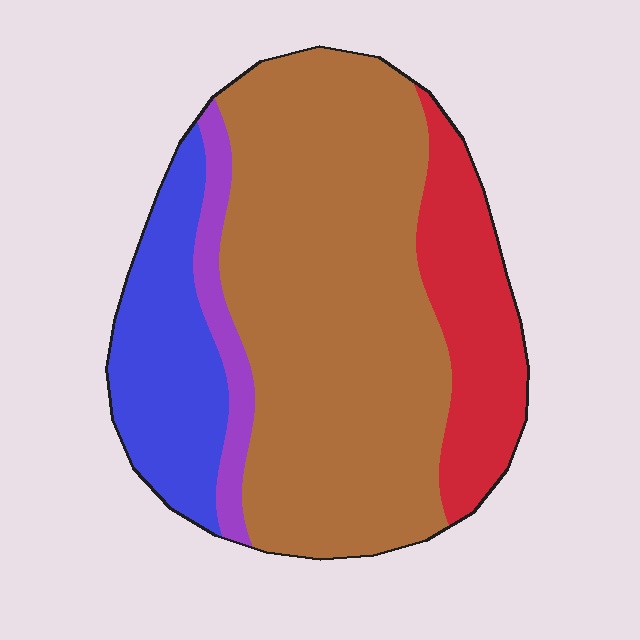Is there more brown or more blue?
Brown.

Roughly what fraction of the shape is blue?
Blue takes up about one sixth (1/6) of the shape.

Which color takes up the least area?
Purple, at roughly 5%.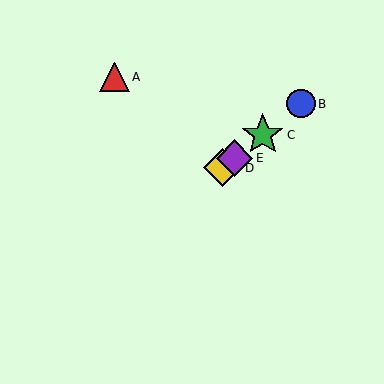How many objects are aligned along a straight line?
4 objects (B, C, D, E) are aligned along a straight line.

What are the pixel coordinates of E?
Object E is at (234, 158).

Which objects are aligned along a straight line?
Objects B, C, D, E are aligned along a straight line.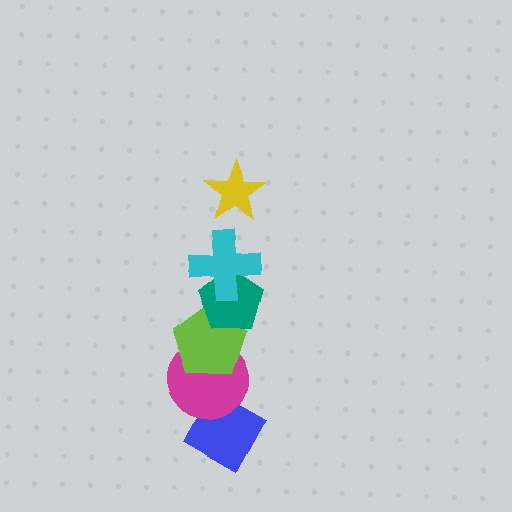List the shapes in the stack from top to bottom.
From top to bottom: the yellow star, the cyan cross, the teal pentagon, the lime pentagon, the magenta circle, the blue diamond.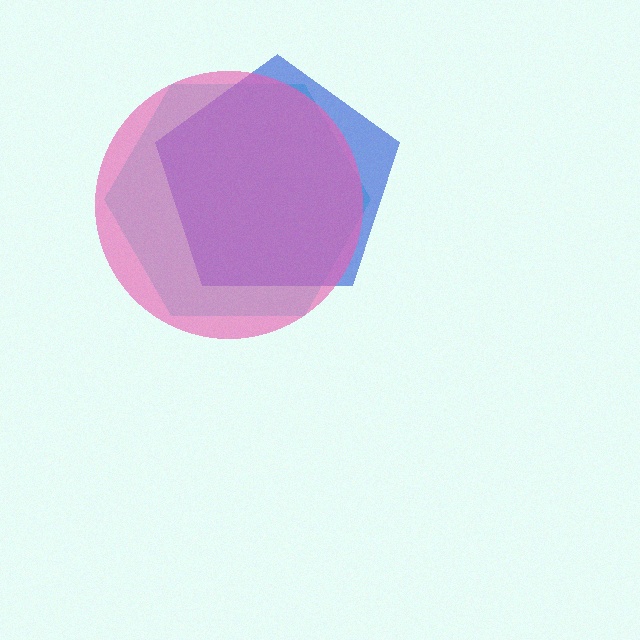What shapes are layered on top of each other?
The layered shapes are: a cyan hexagon, a blue pentagon, a pink circle.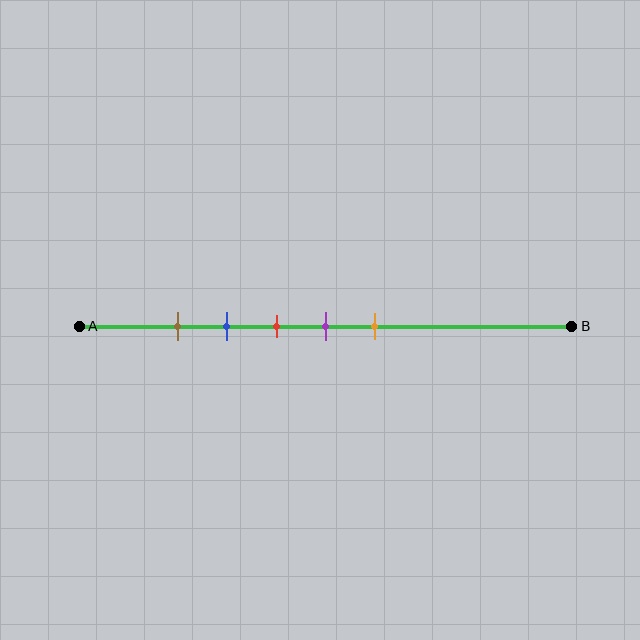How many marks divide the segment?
There are 5 marks dividing the segment.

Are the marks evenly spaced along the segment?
Yes, the marks are approximately evenly spaced.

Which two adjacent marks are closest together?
The brown and blue marks are the closest adjacent pair.